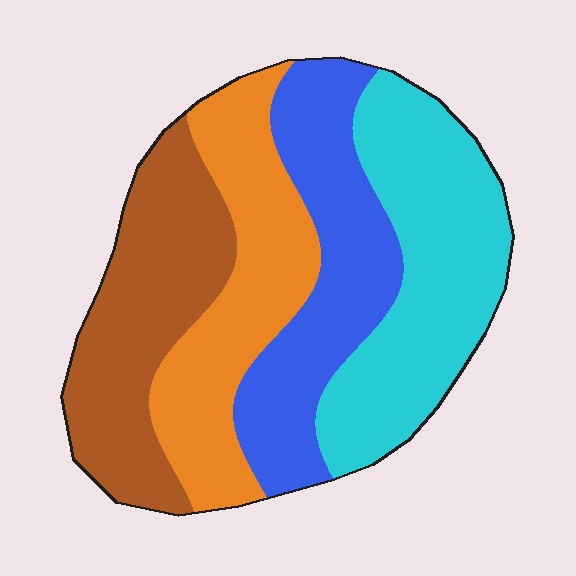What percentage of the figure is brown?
Brown takes up about one quarter (1/4) of the figure.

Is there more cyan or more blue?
Cyan.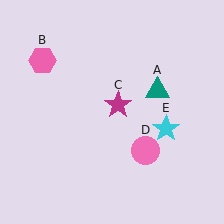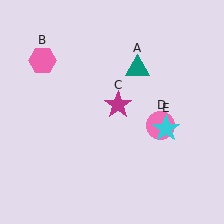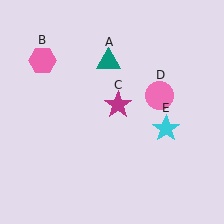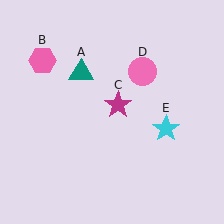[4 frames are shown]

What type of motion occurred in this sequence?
The teal triangle (object A), pink circle (object D) rotated counterclockwise around the center of the scene.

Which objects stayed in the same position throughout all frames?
Pink hexagon (object B) and magenta star (object C) and cyan star (object E) remained stationary.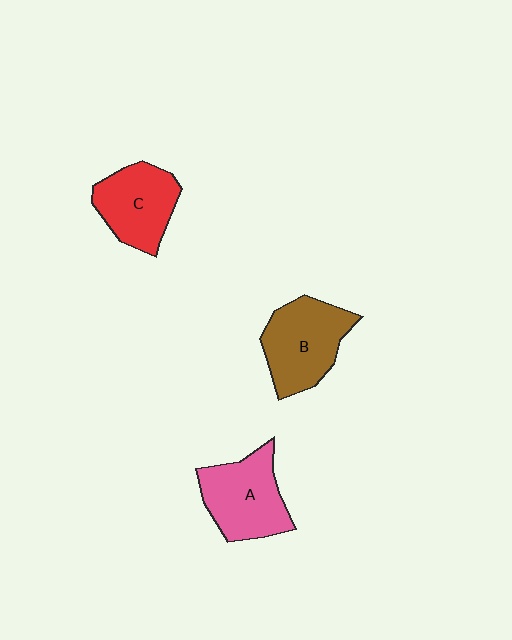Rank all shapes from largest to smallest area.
From largest to smallest: B (brown), A (pink), C (red).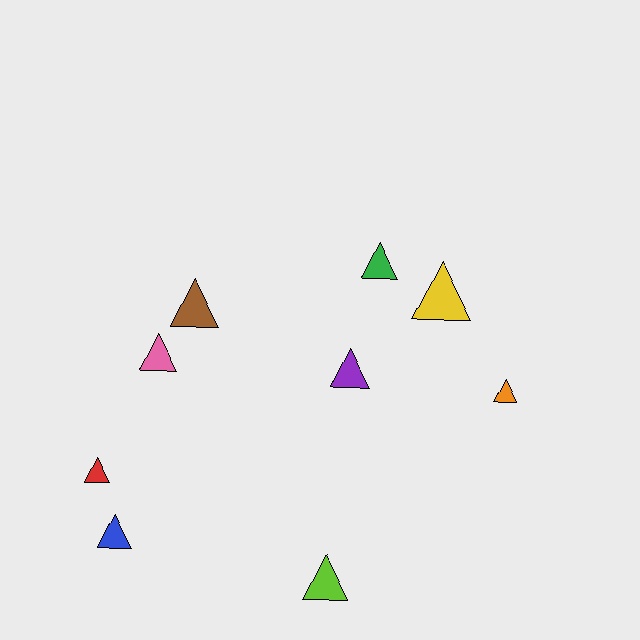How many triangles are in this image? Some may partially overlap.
There are 9 triangles.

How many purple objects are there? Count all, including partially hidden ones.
There is 1 purple object.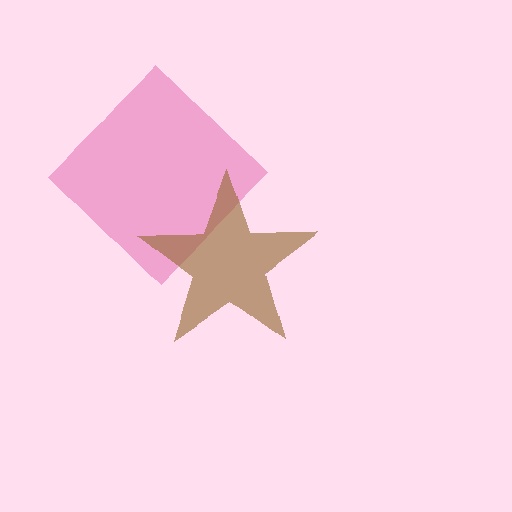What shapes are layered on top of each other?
The layered shapes are: a pink diamond, a brown star.